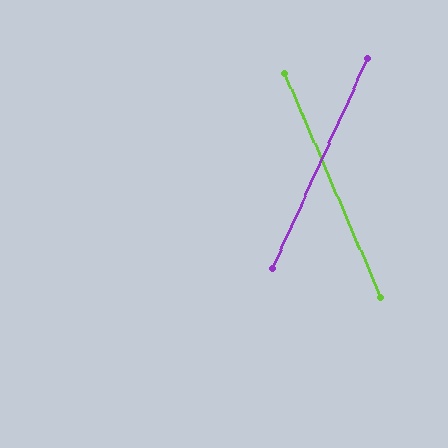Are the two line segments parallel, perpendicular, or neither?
Neither parallel nor perpendicular — they differ by about 48°.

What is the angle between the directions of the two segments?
Approximately 48 degrees.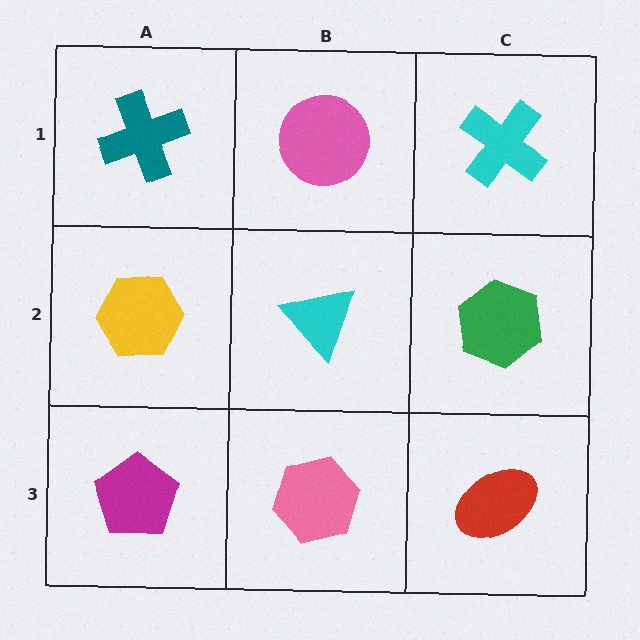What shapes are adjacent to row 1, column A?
A yellow hexagon (row 2, column A), a pink circle (row 1, column B).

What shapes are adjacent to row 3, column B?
A cyan triangle (row 2, column B), a magenta pentagon (row 3, column A), a red ellipse (row 3, column C).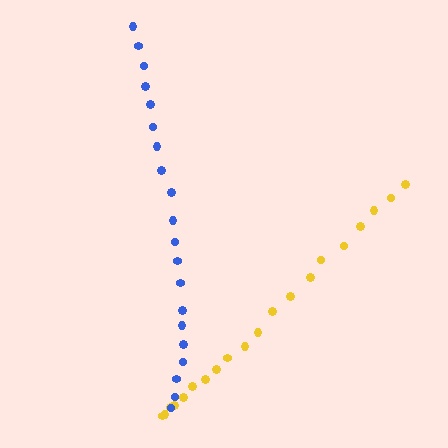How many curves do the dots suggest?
There are 2 distinct paths.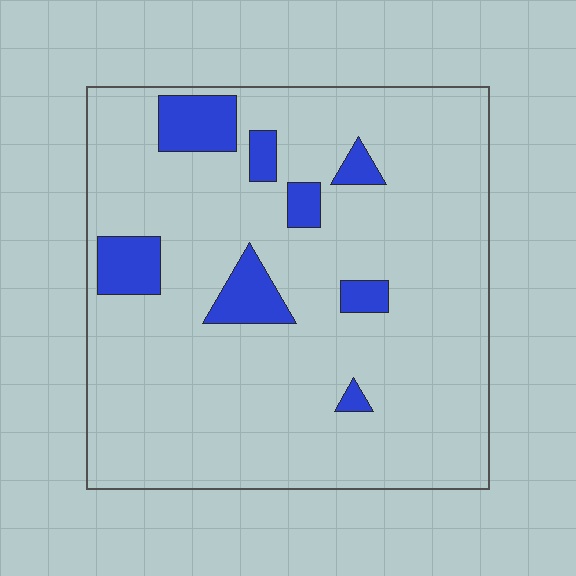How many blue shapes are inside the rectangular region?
8.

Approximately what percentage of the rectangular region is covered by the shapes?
Approximately 10%.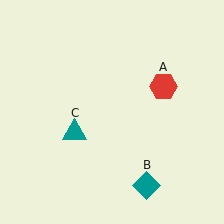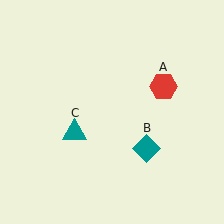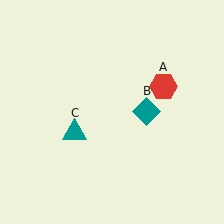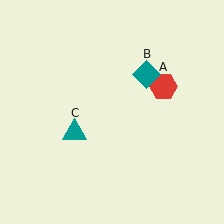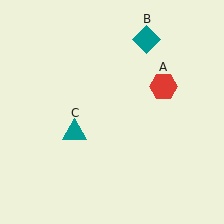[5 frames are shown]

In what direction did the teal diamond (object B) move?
The teal diamond (object B) moved up.